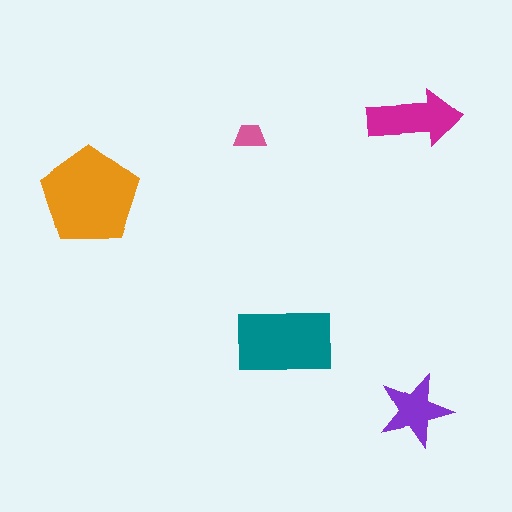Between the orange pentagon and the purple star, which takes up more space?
The orange pentagon.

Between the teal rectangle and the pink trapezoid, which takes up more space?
The teal rectangle.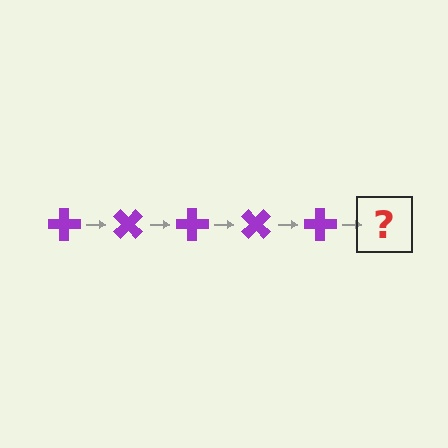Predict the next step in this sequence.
The next step is a purple cross rotated 225 degrees.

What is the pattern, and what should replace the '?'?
The pattern is that the cross rotates 45 degrees each step. The '?' should be a purple cross rotated 225 degrees.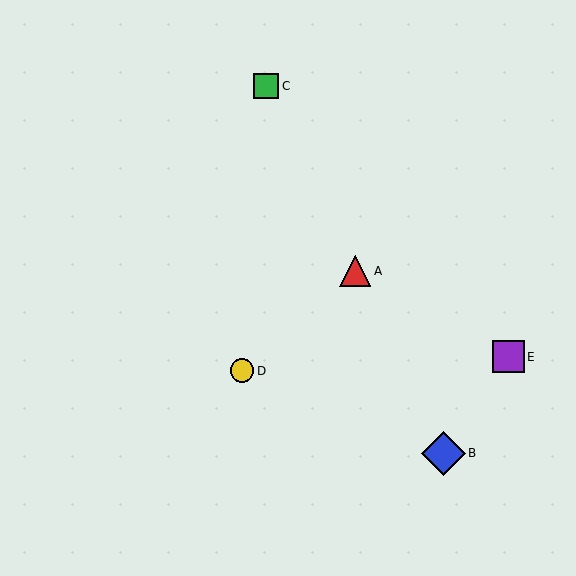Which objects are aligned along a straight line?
Objects A, B, C are aligned along a straight line.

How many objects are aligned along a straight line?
3 objects (A, B, C) are aligned along a straight line.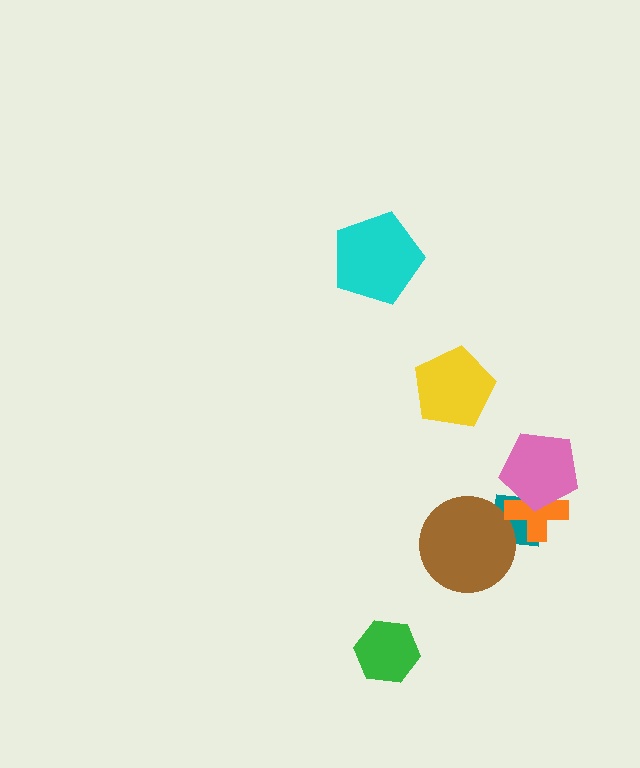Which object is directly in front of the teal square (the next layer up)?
The brown circle is directly in front of the teal square.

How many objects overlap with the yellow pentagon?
0 objects overlap with the yellow pentagon.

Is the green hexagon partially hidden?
No, no other shape covers it.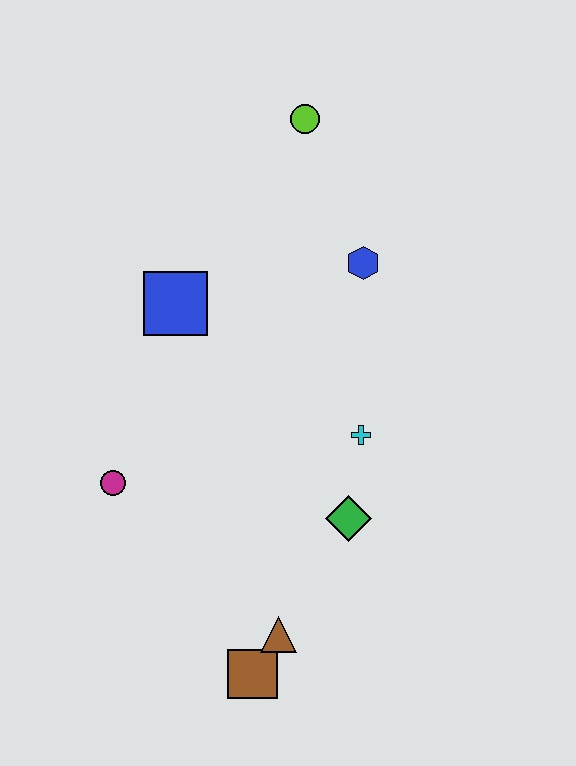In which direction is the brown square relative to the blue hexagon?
The brown square is below the blue hexagon.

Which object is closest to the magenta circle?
The blue square is closest to the magenta circle.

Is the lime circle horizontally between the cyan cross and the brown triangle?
Yes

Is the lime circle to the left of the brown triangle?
No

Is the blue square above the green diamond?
Yes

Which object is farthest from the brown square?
The lime circle is farthest from the brown square.